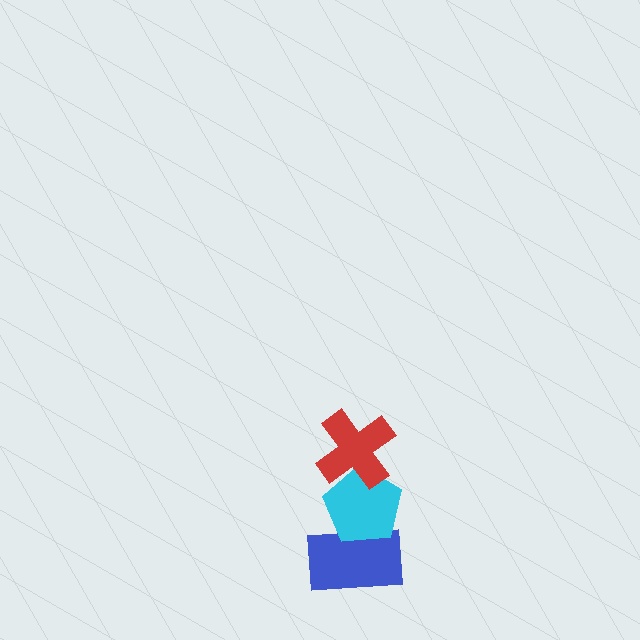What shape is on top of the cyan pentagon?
The red cross is on top of the cyan pentagon.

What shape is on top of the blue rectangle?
The cyan pentagon is on top of the blue rectangle.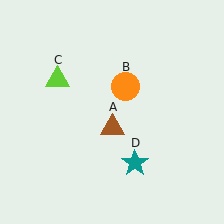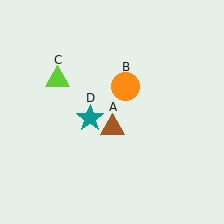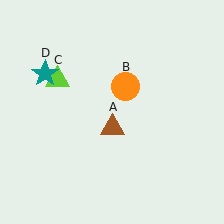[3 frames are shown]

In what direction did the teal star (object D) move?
The teal star (object D) moved up and to the left.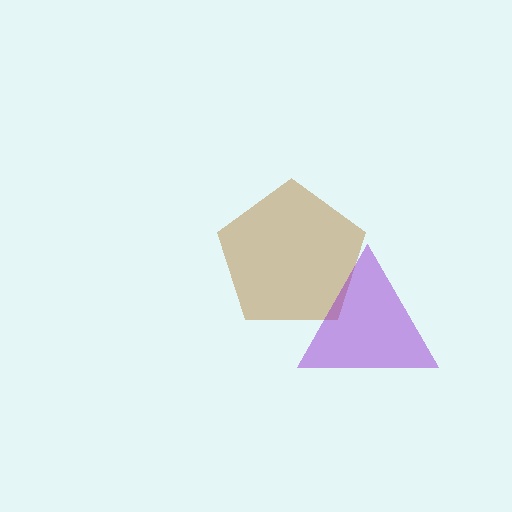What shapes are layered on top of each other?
The layered shapes are: a brown pentagon, a purple triangle.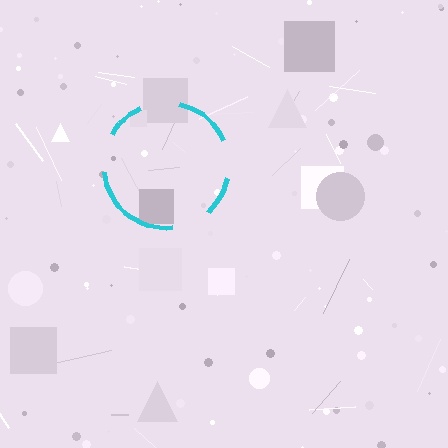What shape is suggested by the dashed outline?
The dashed outline suggests a circle.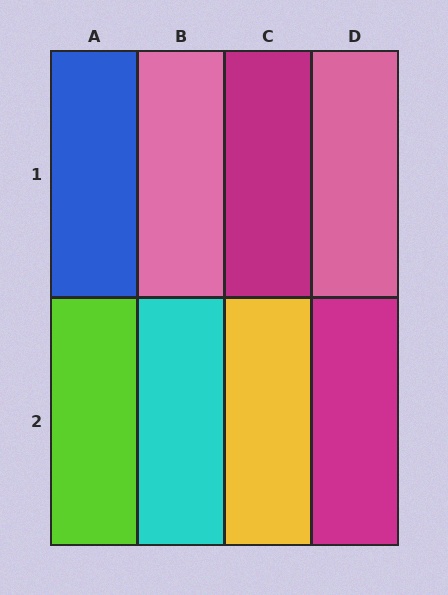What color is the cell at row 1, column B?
Pink.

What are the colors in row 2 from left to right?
Lime, cyan, yellow, magenta.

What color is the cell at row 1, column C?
Magenta.